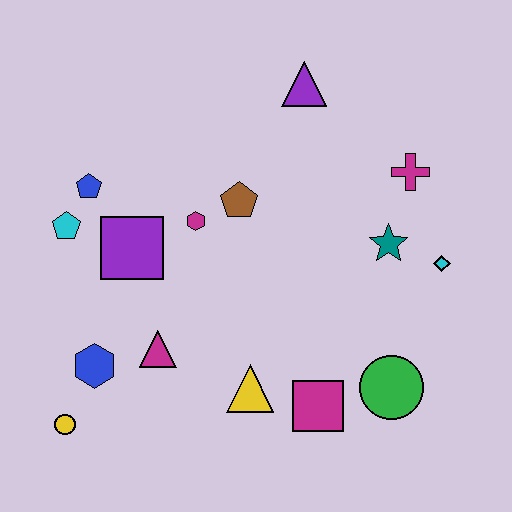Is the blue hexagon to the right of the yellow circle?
Yes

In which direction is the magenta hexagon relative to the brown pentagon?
The magenta hexagon is to the left of the brown pentagon.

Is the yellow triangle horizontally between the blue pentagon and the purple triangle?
Yes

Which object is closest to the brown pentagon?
The magenta hexagon is closest to the brown pentagon.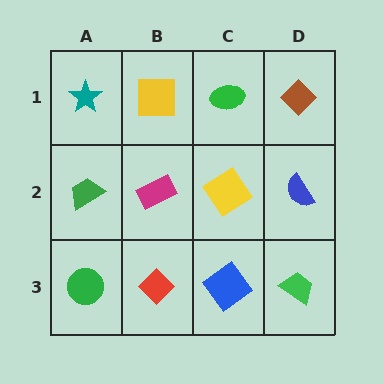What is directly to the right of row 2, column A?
A magenta rectangle.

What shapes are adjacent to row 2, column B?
A yellow square (row 1, column B), a red diamond (row 3, column B), a green trapezoid (row 2, column A), a yellow diamond (row 2, column C).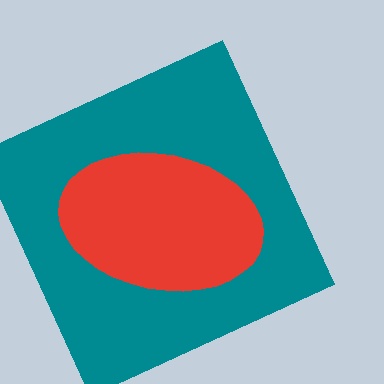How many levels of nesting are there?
2.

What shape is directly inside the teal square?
The red ellipse.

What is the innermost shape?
The red ellipse.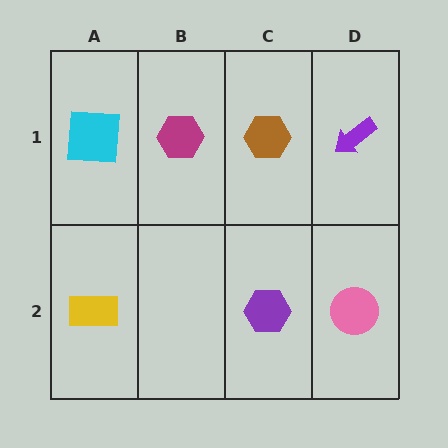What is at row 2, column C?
A purple hexagon.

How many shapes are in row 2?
3 shapes.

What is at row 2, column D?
A pink circle.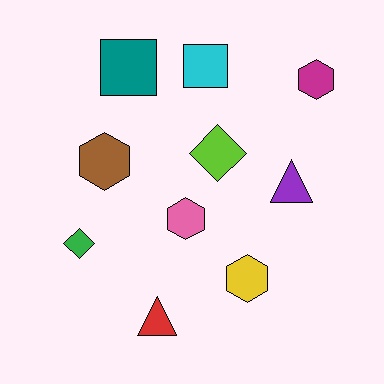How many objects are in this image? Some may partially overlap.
There are 10 objects.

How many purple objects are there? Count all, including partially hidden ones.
There is 1 purple object.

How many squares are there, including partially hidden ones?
There are 2 squares.